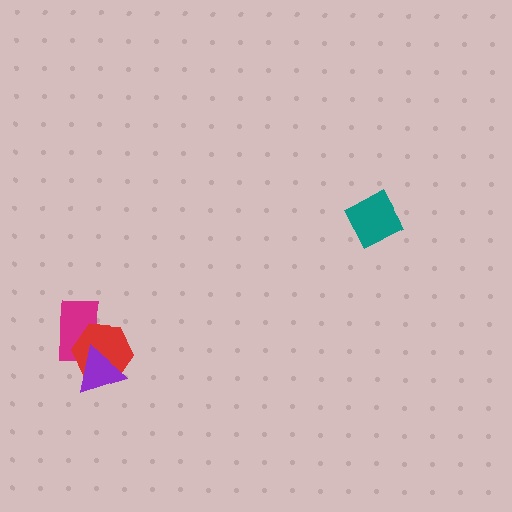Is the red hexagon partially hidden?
Yes, it is partially covered by another shape.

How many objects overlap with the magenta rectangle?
2 objects overlap with the magenta rectangle.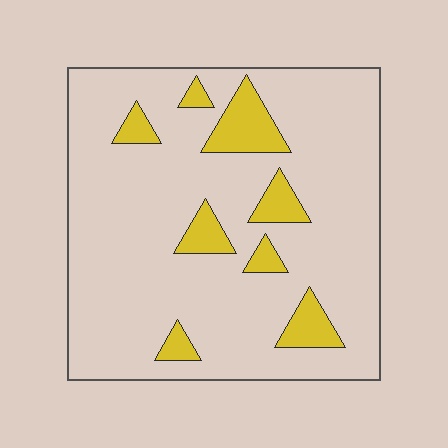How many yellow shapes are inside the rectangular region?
8.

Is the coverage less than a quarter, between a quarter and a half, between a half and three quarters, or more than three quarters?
Less than a quarter.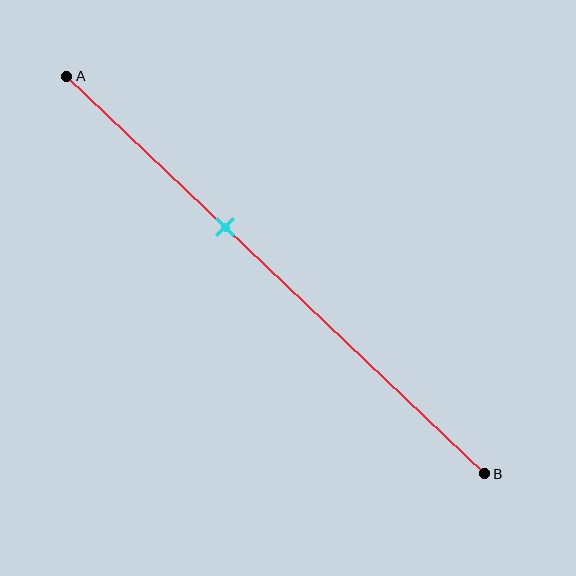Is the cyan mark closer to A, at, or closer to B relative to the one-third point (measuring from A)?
The cyan mark is closer to point B than the one-third point of segment AB.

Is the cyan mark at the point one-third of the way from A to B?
No, the mark is at about 40% from A, not at the 33% one-third point.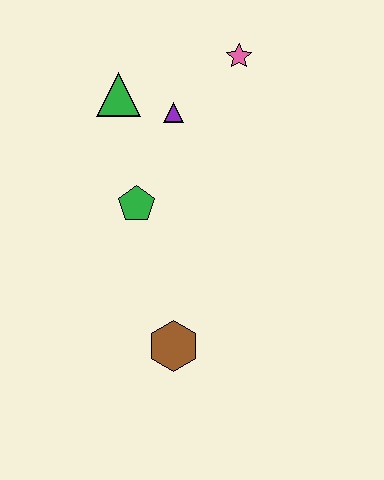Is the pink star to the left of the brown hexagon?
No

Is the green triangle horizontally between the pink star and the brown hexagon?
No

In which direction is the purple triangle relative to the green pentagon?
The purple triangle is above the green pentagon.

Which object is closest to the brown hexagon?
The green pentagon is closest to the brown hexagon.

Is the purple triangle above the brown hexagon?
Yes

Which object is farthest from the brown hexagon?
The pink star is farthest from the brown hexagon.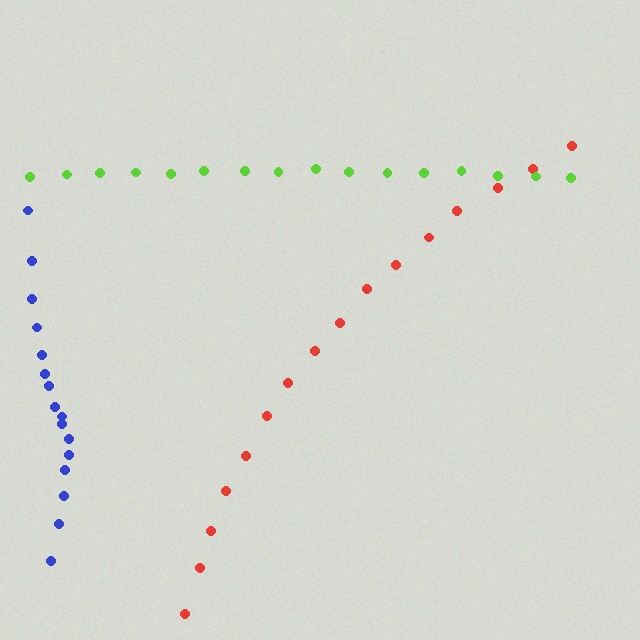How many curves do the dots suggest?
There are 3 distinct paths.